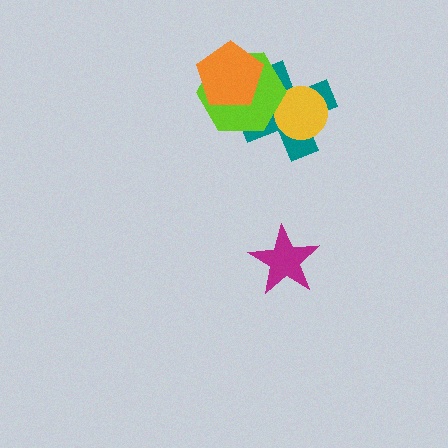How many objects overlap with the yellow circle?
2 objects overlap with the yellow circle.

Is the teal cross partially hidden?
Yes, it is partially covered by another shape.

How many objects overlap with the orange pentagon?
2 objects overlap with the orange pentagon.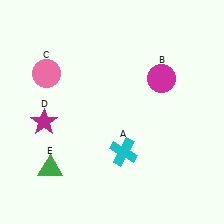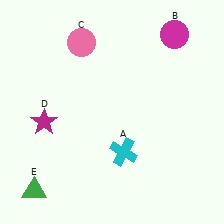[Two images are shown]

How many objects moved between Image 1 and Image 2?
3 objects moved between the two images.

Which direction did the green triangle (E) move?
The green triangle (E) moved down.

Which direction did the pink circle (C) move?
The pink circle (C) moved right.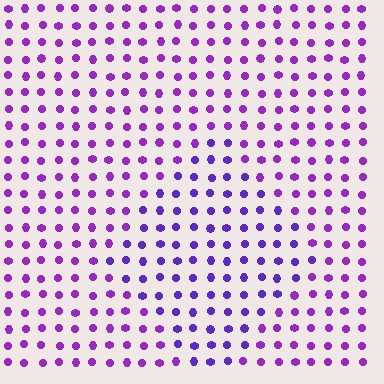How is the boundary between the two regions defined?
The boundary is defined purely by a slight shift in hue (about 24 degrees). Spacing, size, and orientation are identical on both sides.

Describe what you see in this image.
The image is filled with small purple elements in a uniform arrangement. A diamond-shaped region is visible where the elements are tinted to a slightly different hue, forming a subtle color boundary.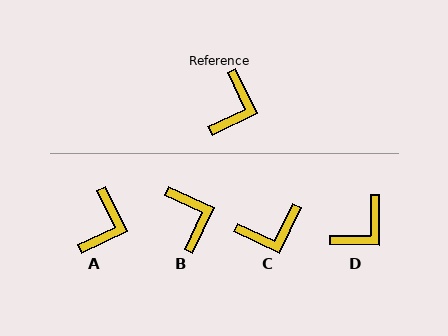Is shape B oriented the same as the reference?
No, it is off by about 40 degrees.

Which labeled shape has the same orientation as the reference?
A.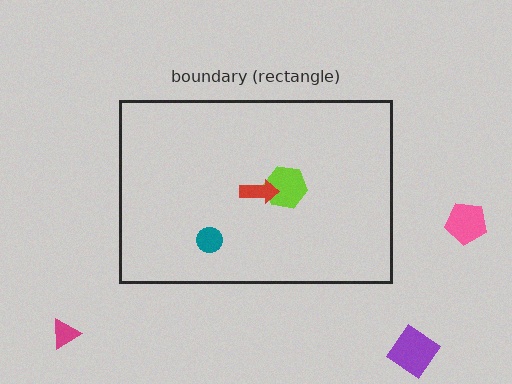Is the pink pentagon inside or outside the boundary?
Outside.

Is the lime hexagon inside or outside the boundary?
Inside.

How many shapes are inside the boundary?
3 inside, 3 outside.